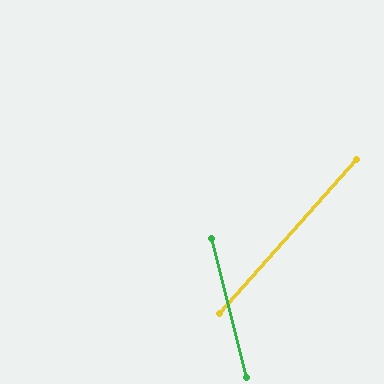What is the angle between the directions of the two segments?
Approximately 56 degrees.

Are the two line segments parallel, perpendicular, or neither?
Neither parallel nor perpendicular — they differ by about 56°.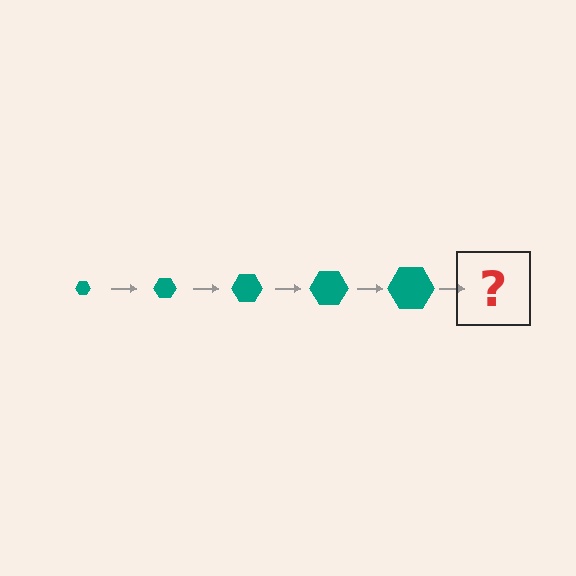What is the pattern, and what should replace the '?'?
The pattern is that the hexagon gets progressively larger each step. The '?' should be a teal hexagon, larger than the previous one.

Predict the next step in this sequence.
The next step is a teal hexagon, larger than the previous one.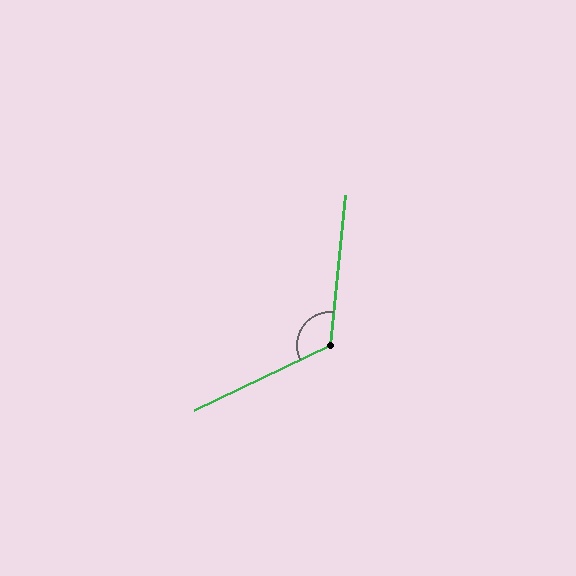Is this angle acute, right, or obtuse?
It is obtuse.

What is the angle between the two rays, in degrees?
Approximately 121 degrees.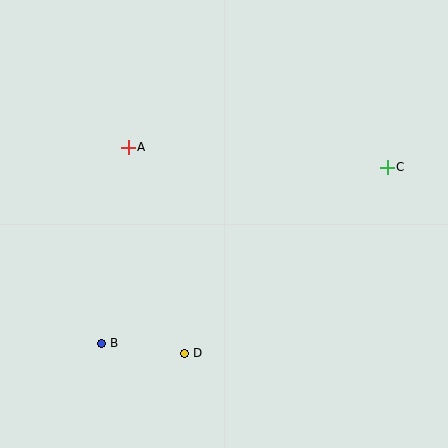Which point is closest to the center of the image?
Point A at (128, 147) is closest to the center.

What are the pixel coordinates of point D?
Point D is at (184, 353).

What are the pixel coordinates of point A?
Point A is at (128, 147).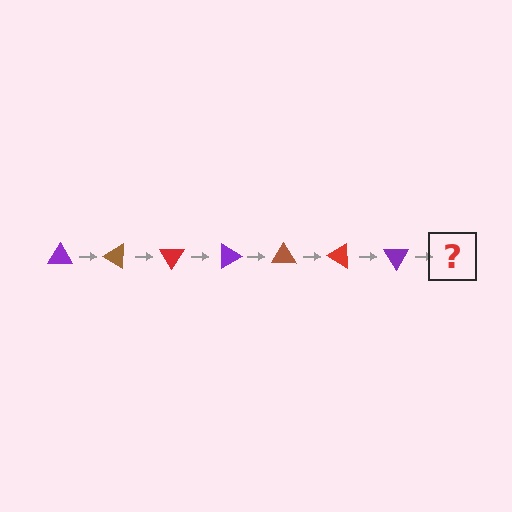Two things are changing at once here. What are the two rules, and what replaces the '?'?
The two rules are that it rotates 30 degrees each step and the color cycles through purple, brown, and red. The '?' should be a brown triangle, rotated 210 degrees from the start.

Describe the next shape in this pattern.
It should be a brown triangle, rotated 210 degrees from the start.